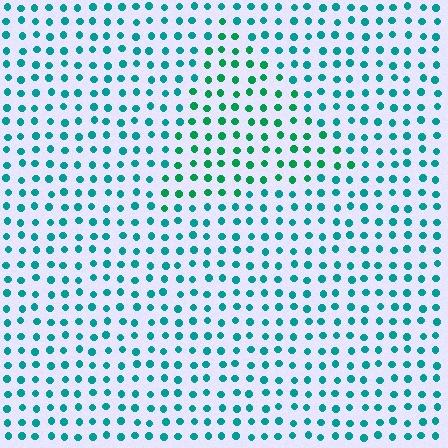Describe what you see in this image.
The image is filled with small teal elements in a uniform arrangement. A triangle-shaped region is visible where the elements are tinted to a slightly different hue, forming a subtle color boundary.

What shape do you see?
I see a triangle.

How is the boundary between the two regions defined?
The boundary is defined purely by a slight shift in hue (about 29 degrees). Spacing, size, and orientation are identical on both sides.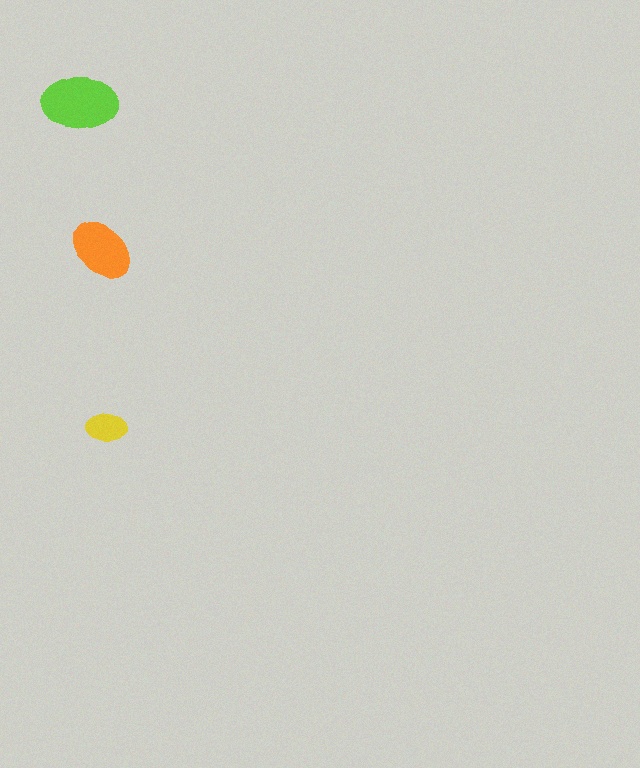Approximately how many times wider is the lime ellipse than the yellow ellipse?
About 2 times wider.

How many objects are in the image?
There are 3 objects in the image.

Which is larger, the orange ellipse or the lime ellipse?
The lime one.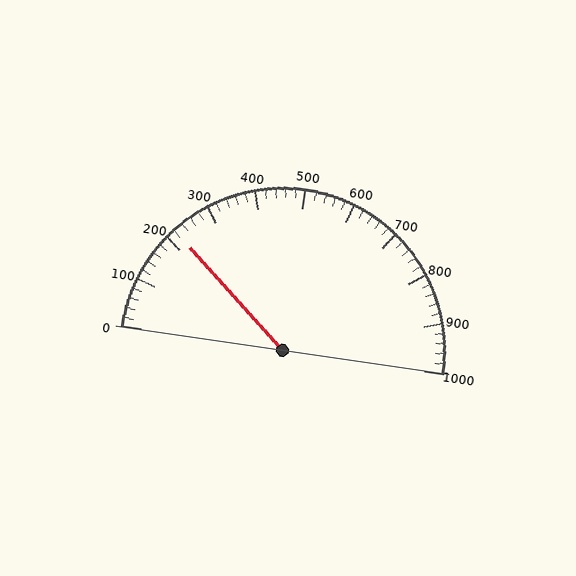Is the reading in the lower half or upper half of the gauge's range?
The reading is in the lower half of the range (0 to 1000).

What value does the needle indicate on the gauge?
The needle indicates approximately 220.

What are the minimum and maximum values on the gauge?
The gauge ranges from 0 to 1000.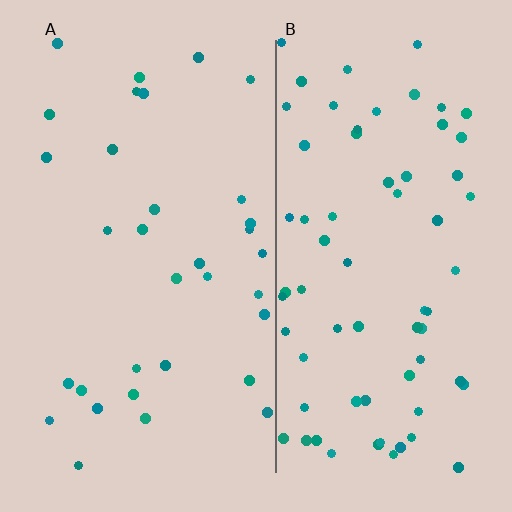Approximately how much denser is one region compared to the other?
Approximately 2.1× — region B over region A.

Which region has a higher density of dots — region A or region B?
B (the right).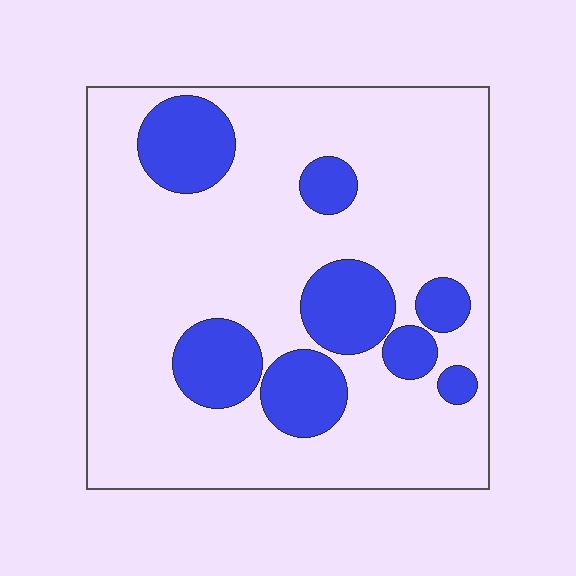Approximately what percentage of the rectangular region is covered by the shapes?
Approximately 20%.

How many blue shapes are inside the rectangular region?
8.